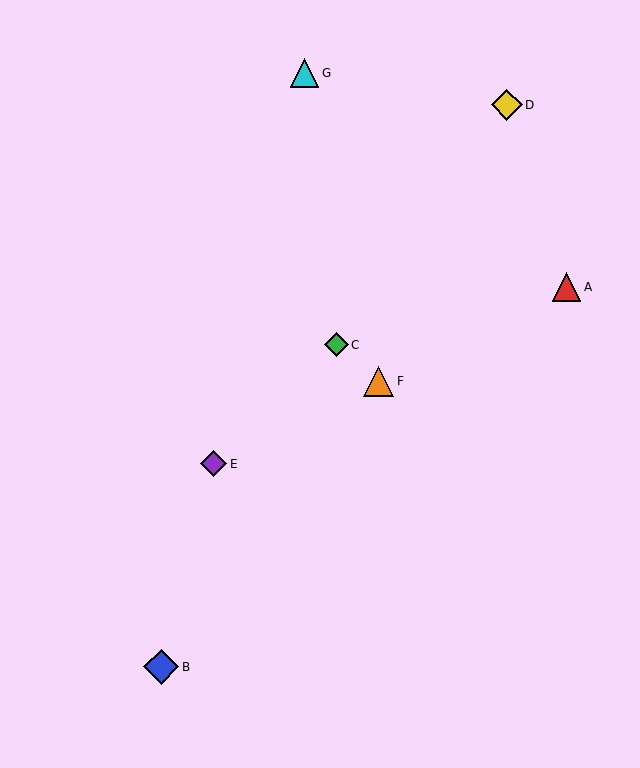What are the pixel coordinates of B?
Object B is at (161, 667).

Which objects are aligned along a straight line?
Objects A, E, F are aligned along a straight line.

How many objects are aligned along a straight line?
3 objects (A, E, F) are aligned along a straight line.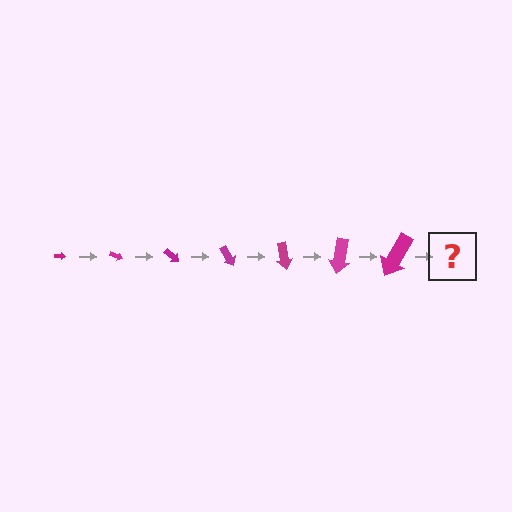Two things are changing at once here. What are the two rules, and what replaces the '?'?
The two rules are that the arrow grows larger each step and it rotates 20 degrees each step. The '?' should be an arrow, larger than the previous one and rotated 140 degrees from the start.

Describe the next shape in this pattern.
It should be an arrow, larger than the previous one and rotated 140 degrees from the start.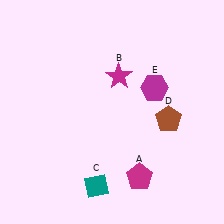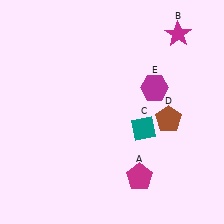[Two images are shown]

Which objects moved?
The objects that moved are: the magenta star (B), the teal diamond (C).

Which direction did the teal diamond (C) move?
The teal diamond (C) moved up.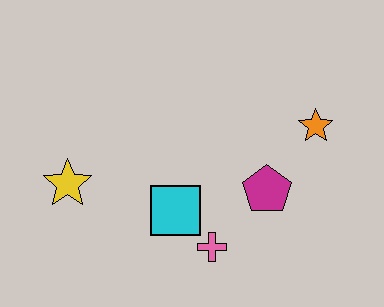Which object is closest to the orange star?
The magenta pentagon is closest to the orange star.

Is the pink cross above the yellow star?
No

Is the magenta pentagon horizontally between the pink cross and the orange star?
Yes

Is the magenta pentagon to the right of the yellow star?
Yes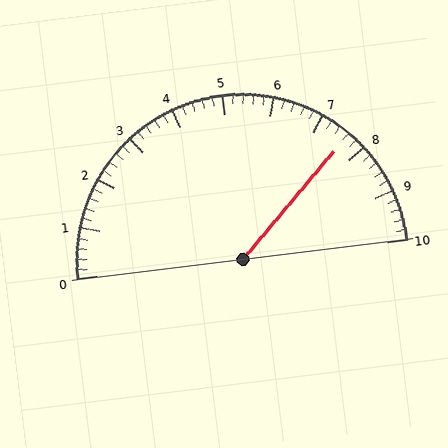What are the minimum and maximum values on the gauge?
The gauge ranges from 0 to 10.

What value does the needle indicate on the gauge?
The needle indicates approximately 7.6.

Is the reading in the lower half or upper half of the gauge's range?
The reading is in the upper half of the range (0 to 10).